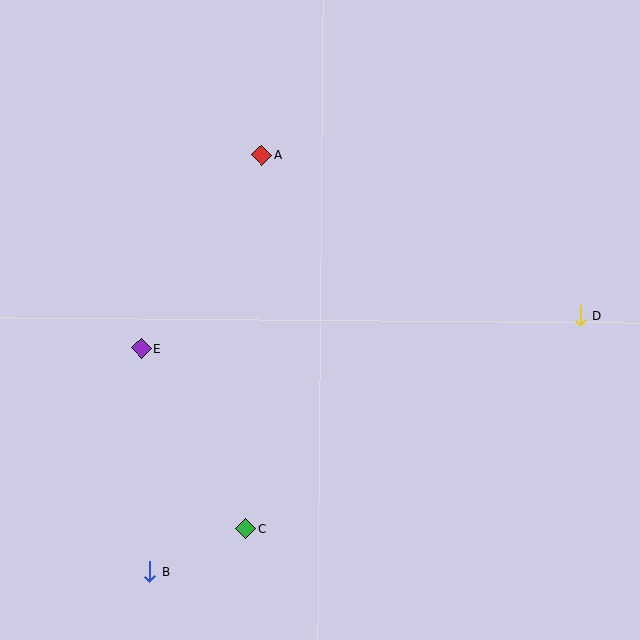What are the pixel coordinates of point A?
Point A is at (262, 155).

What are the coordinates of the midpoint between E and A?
The midpoint between E and A is at (202, 252).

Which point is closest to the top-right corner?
Point D is closest to the top-right corner.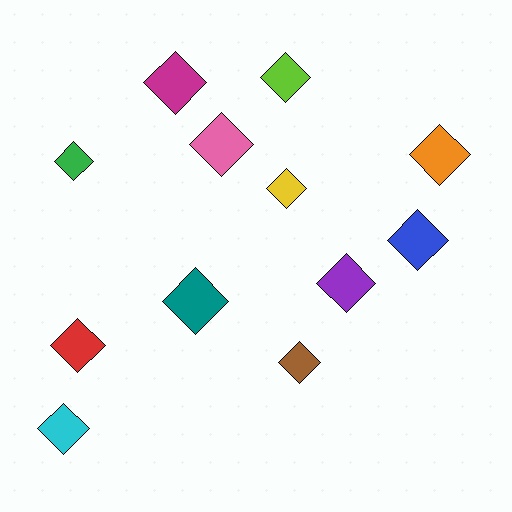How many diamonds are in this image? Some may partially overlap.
There are 12 diamonds.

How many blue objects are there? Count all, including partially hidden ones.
There is 1 blue object.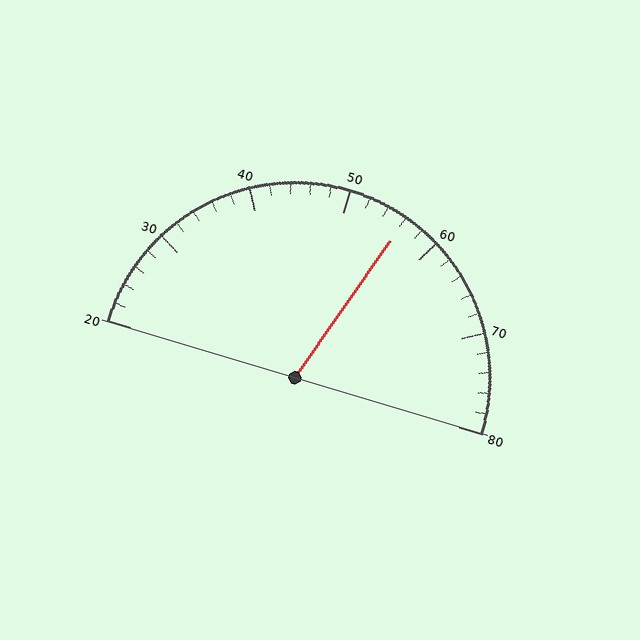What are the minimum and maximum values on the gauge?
The gauge ranges from 20 to 80.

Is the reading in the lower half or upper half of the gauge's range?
The reading is in the upper half of the range (20 to 80).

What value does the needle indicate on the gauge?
The needle indicates approximately 56.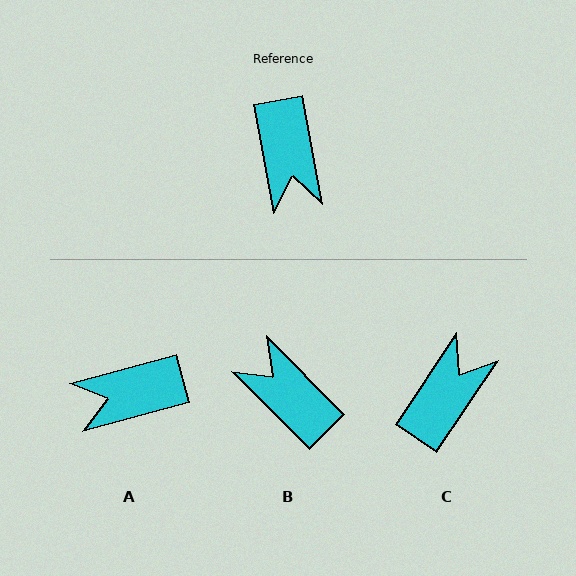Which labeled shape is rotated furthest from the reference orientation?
B, about 146 degrees away.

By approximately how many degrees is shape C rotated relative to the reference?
Approximately 135 degrees counter-clockwise.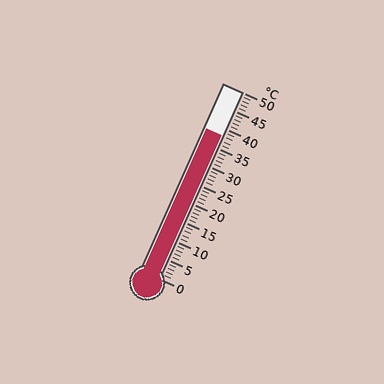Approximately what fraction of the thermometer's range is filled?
The thermometer is filled to approximately 75% of its range.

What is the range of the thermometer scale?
The thermometer scale ranges from 0°C to 50°C.